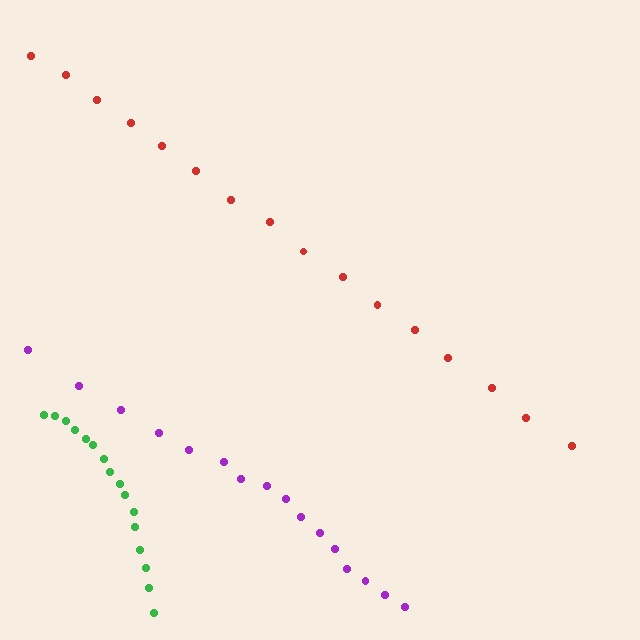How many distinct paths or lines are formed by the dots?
There are 3 distinct paths.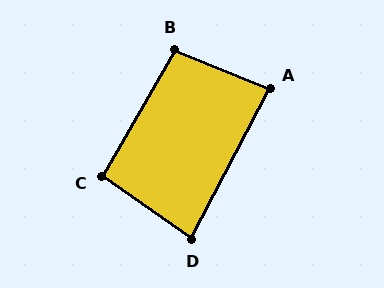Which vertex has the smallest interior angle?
D, at approximately 82 degrees.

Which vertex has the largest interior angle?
B, at approximately 98 degrees.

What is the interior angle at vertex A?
Approximately 85 degrees (acute).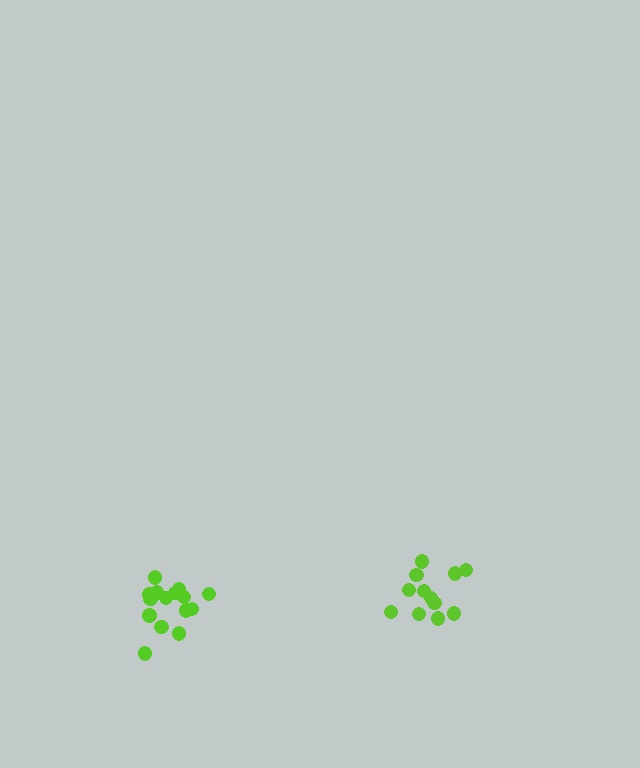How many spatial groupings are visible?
There are 2 spatial groupings.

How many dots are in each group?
Group 1: 15 dots, Group 2: 12 dots (27 total).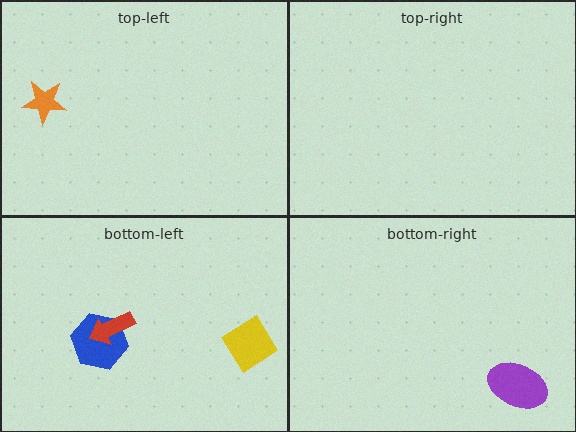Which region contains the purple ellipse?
The bottom-right region.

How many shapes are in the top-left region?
1.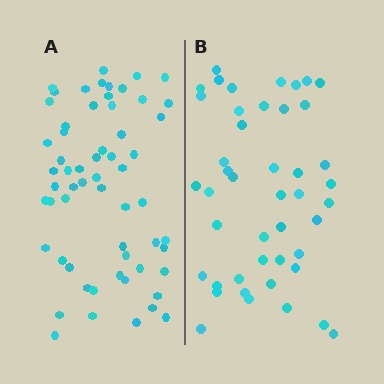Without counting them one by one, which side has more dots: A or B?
Region A (the left region) has more dots.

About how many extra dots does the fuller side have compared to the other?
Region A has approximately 15 more dots than region B.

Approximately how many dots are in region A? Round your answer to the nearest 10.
About 60 dots.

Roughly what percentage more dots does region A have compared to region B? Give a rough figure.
About 35% more.